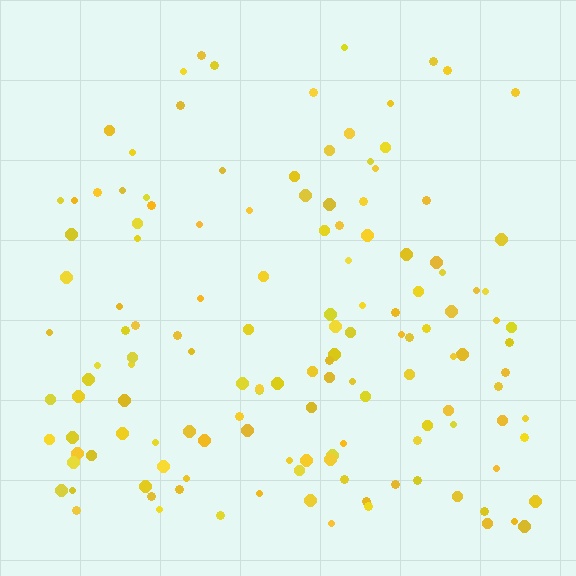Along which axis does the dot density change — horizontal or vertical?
Vertical.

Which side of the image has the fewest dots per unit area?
The top.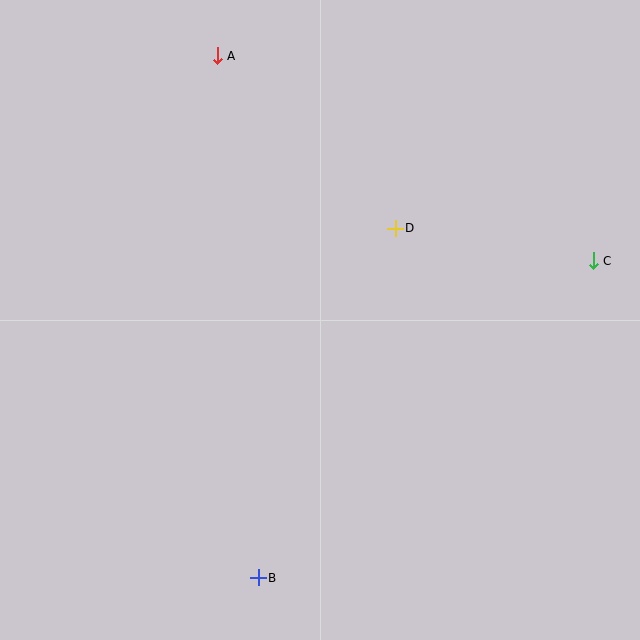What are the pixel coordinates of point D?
Point D is at (395, 228).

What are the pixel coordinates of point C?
Point C is at (593, 261).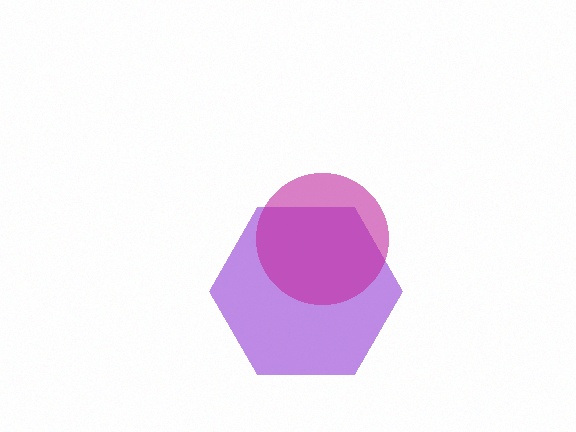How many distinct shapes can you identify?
There are 2 distinct shapes: a purple hexagon, a magenta circle.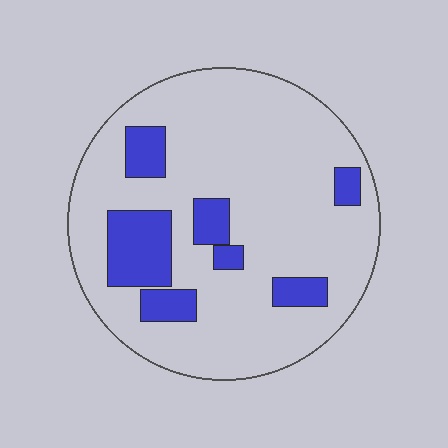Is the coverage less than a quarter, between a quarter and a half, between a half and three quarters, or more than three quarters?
Less than a quarter.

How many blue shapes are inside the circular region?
7.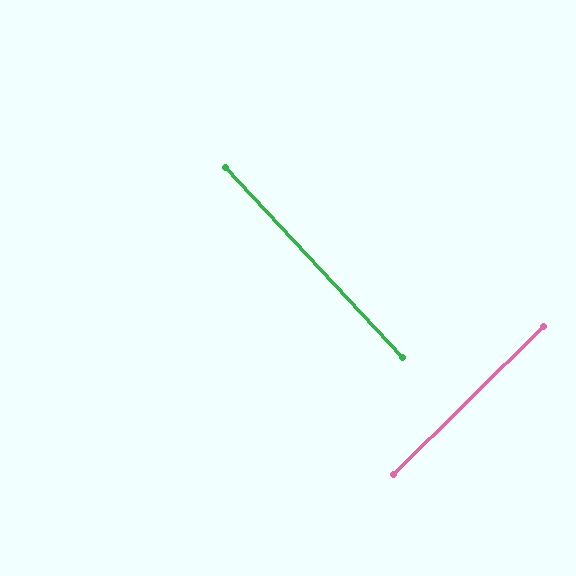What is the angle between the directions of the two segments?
Approximately 88 degrees.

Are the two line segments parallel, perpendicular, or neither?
Perpendicular — they meet at approximately 88°.